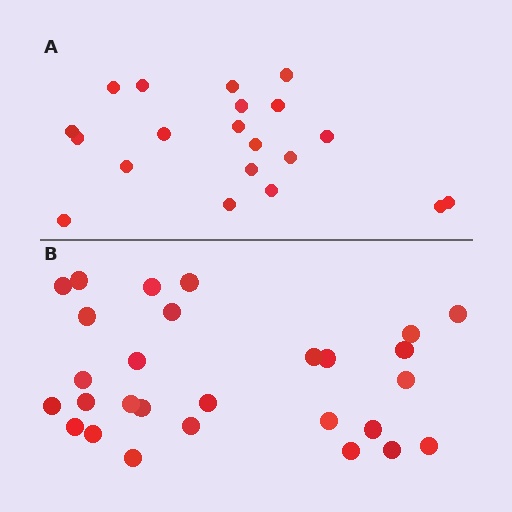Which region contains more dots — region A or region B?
Region B (the bottom region) has more dots.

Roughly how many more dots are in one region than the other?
Region B has roughly 8 or so more dots than region A.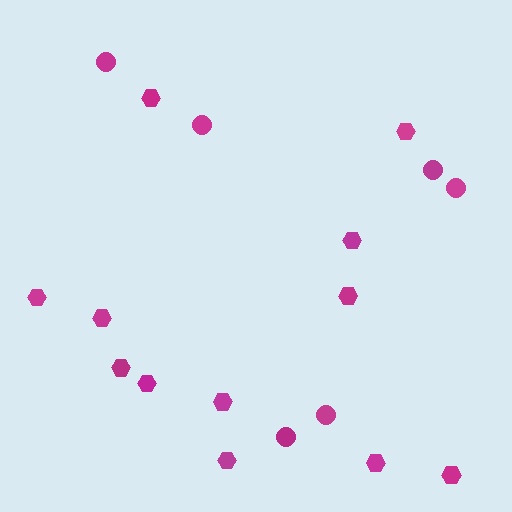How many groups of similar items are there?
There are 2 groups: one group of circles (6) and one group of hexagons (12).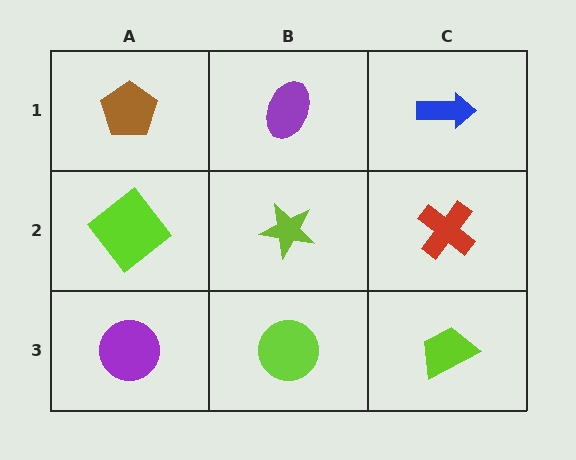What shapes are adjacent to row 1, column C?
A red cross (row 2, column C), a purple ellipse (row 1, column B).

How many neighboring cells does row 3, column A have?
2.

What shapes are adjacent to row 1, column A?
A lime diamond (row 2, column A), a purple ellipse (row 1, column B).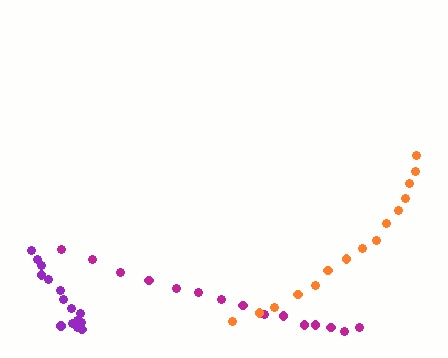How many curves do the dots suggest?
There are 3 distinct paths.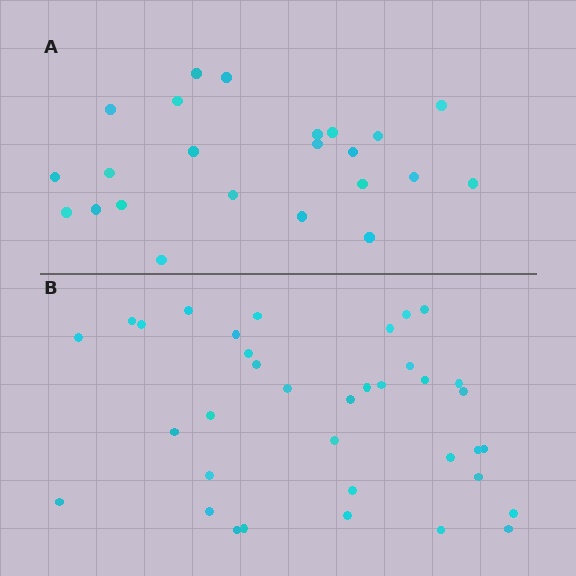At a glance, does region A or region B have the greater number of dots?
Region B (the bottom region) has more dots.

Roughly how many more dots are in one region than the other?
Region B has approximately 15 more dots than region A.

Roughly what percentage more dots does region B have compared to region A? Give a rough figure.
About 55% more.